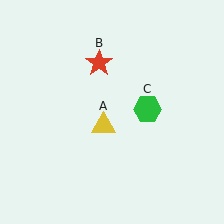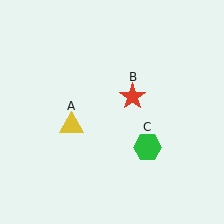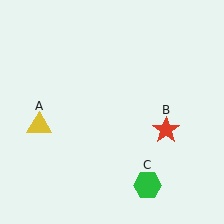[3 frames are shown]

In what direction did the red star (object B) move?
The red star (object B) moved down and to the right.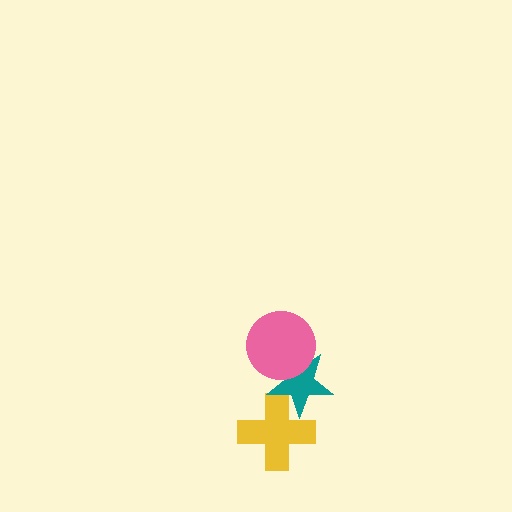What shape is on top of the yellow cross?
The teal star is on top of the yellow cross.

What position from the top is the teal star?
The teal star is 2nd from the top.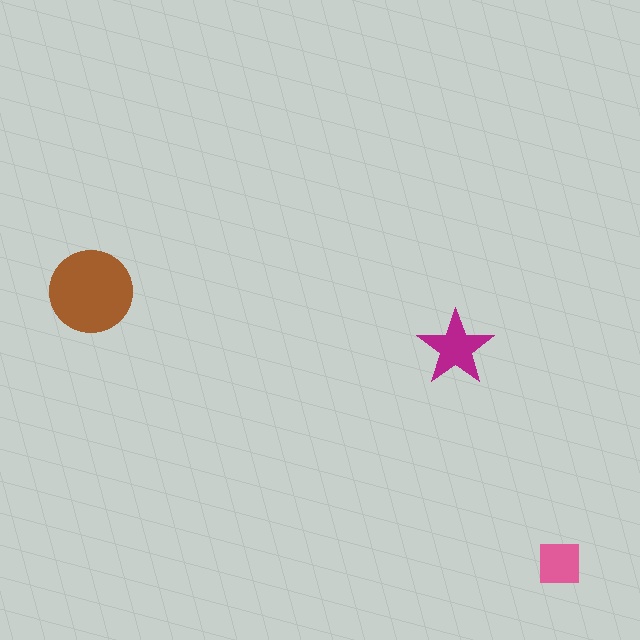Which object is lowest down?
The pink square is bottommost.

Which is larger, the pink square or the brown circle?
The brown circle.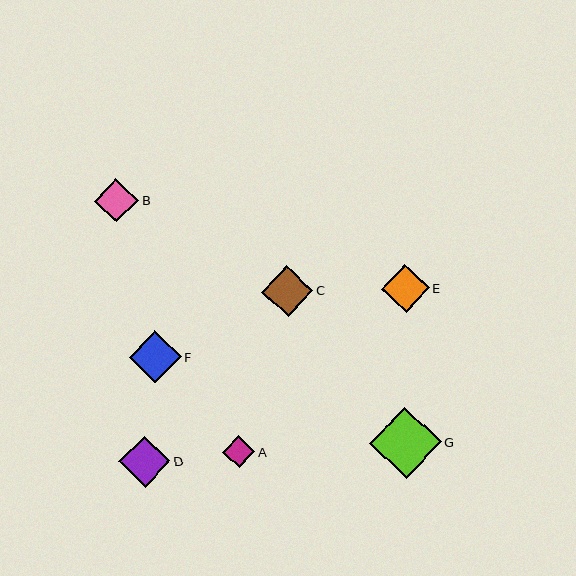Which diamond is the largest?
Diamond G is the largest with a size of approximately 71 pixels.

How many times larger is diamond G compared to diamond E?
Diamond G is approximately 1.5 times the size of diamond E.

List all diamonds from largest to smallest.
From largest to smallest: G, F, C, D, E, B, A.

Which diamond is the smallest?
Diamond A is the smallest with a size of approximately 32 pixels.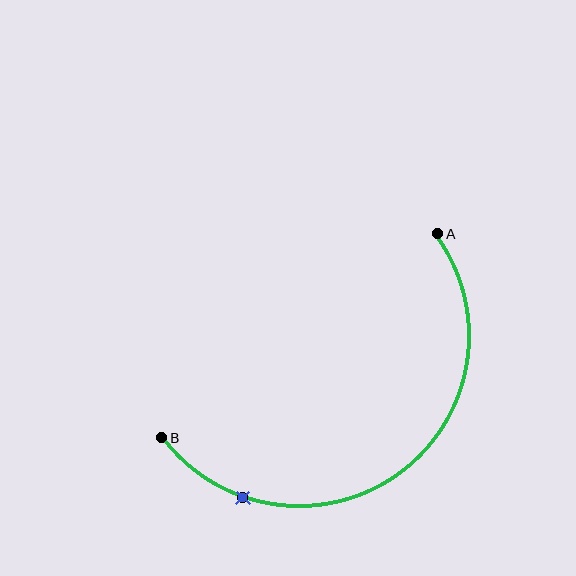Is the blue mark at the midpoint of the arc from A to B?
No. The blue mark lies on the arc but is closer to endpoint B. The arc midpoint would be at the point on the curve equidistant along the arc from both A and B.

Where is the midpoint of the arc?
The arc midpoint is the point on the curve farthest from the straight line joining A and B. It sits below and to the right of that line.